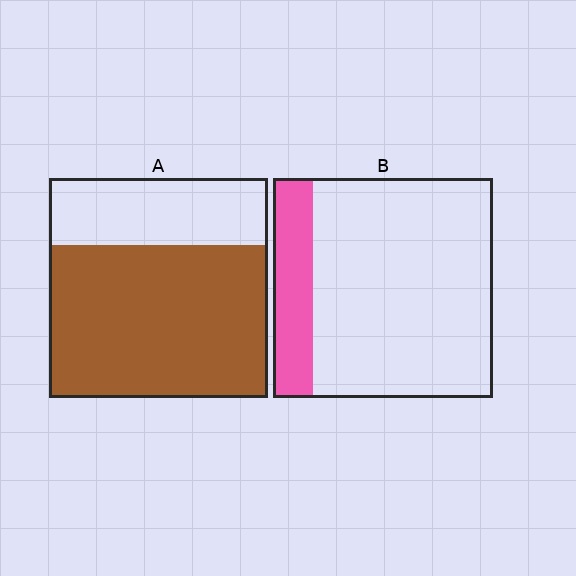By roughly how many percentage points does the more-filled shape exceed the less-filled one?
By roughly 50 percentage points (A over B).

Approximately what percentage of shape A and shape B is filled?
A is approximately 70% and B is approximately 20%.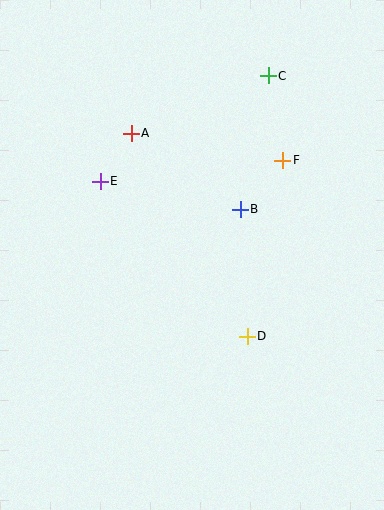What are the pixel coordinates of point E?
Point E is at (100, 181).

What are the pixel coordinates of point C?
Point C is at (268, 76).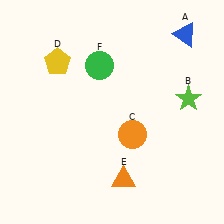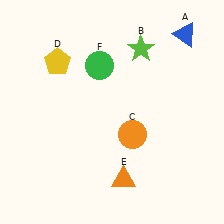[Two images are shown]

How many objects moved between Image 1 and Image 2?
1 object moved between the two images.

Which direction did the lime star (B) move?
The lime star (B) moved up.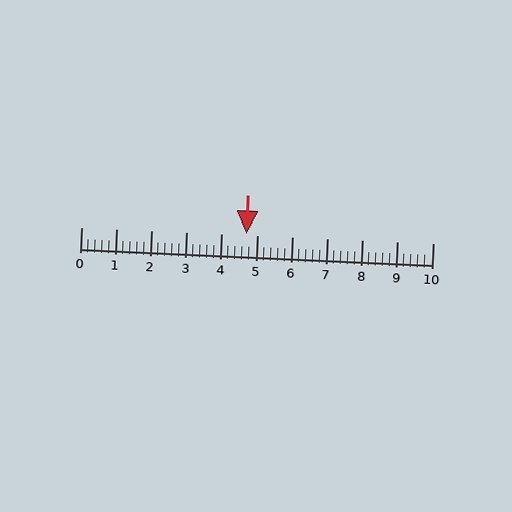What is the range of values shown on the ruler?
The ruler shows values from 0 to 10.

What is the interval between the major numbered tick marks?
The major tick marks are spaced 1 units apart.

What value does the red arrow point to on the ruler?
The red arrow points to approximately 4.7.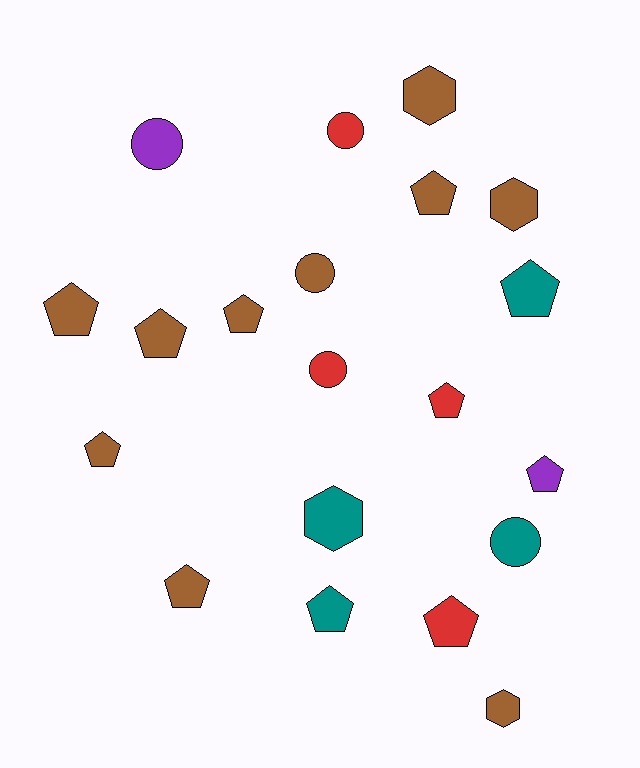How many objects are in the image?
There are 20 objects.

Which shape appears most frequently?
Pentagon, with 11 objects.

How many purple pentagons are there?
There is 1 purple pentagon.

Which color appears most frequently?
Brown, with 10 objects.